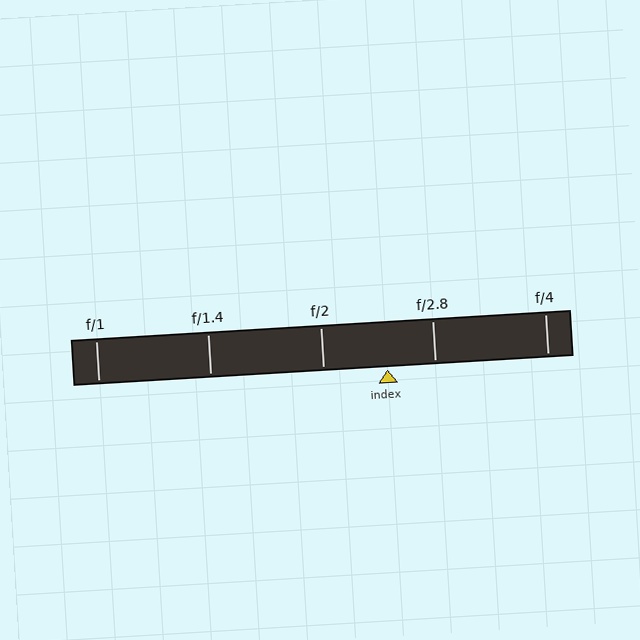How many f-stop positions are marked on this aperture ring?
There are 5 f-stop positions marked.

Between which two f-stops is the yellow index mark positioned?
The index mark is between f/2 and f/2.8.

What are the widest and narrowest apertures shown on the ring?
The widest aperture shown is f/1 and the narrowest is f/4.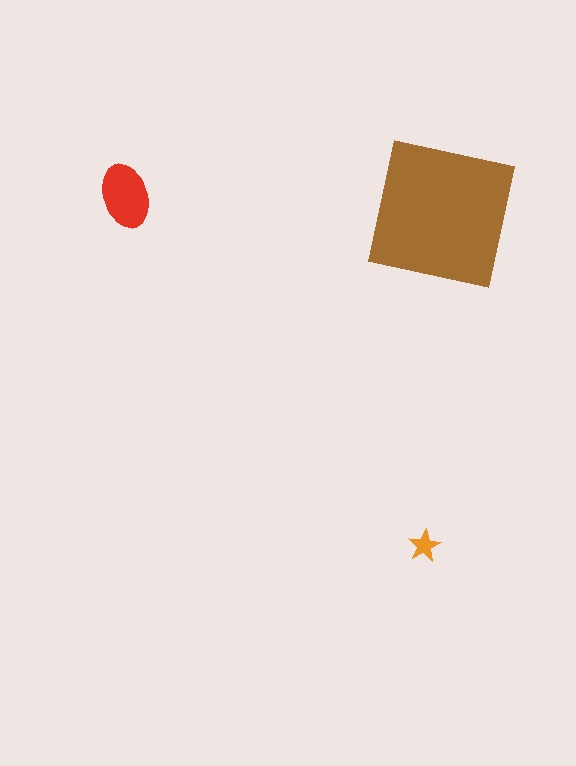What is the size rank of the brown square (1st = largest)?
1st.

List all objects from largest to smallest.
The brown square, the red ellipse, the orange star.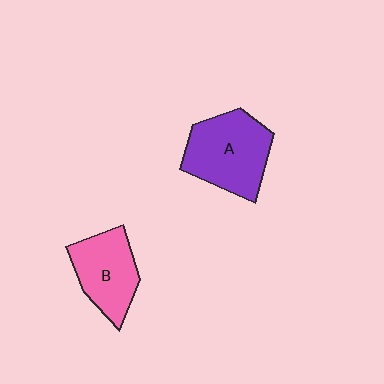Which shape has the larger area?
Shape A (purple).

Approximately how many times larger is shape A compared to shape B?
Approximately 1.3 times.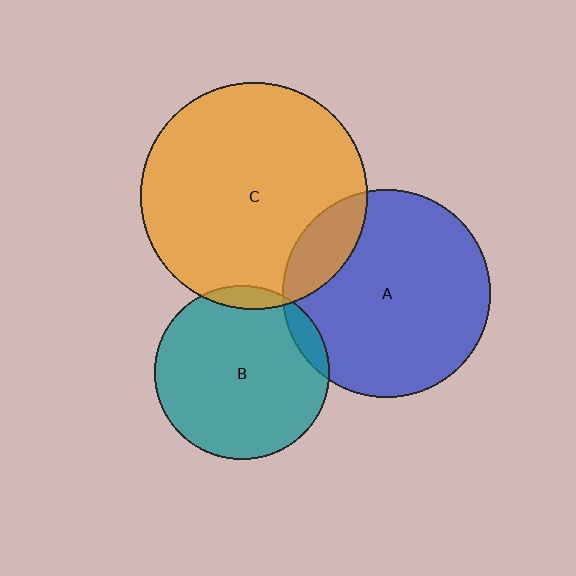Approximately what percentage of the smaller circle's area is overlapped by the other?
Approximately 5%.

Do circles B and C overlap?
Yes.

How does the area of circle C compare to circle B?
Approximately 1.7 times.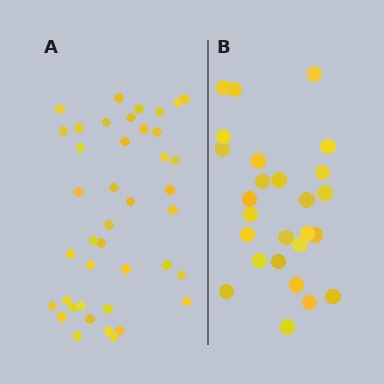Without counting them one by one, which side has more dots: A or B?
Region A (the left region) has more dots.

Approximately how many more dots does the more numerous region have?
Region A has approximately 15 more dots than region B.